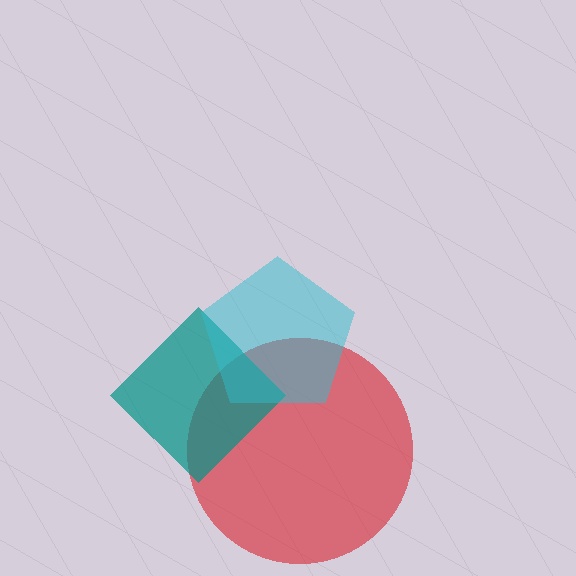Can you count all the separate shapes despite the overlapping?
Yes, there are 3 separate shapes.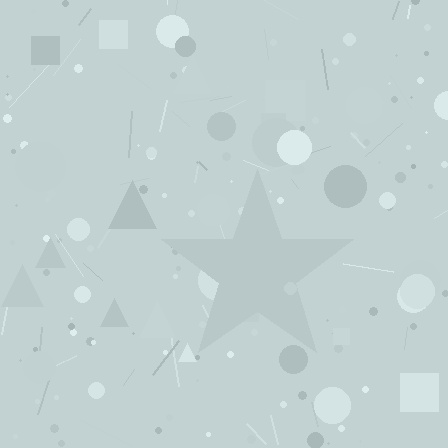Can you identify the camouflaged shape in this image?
The camouflaged shape is a star.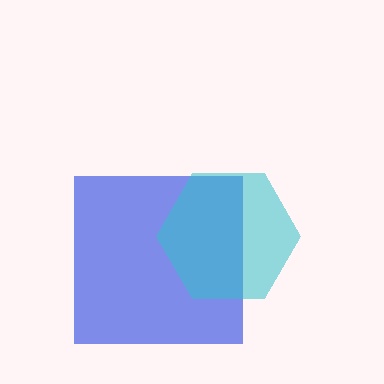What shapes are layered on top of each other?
The layered shapes are: a blue square, a cyan hexagon.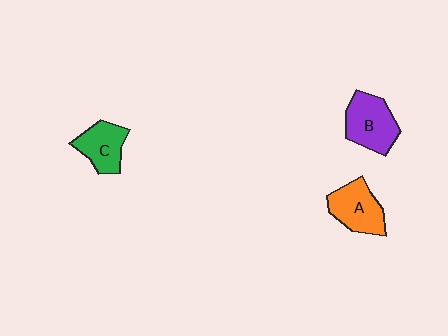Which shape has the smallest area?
Shape C (green).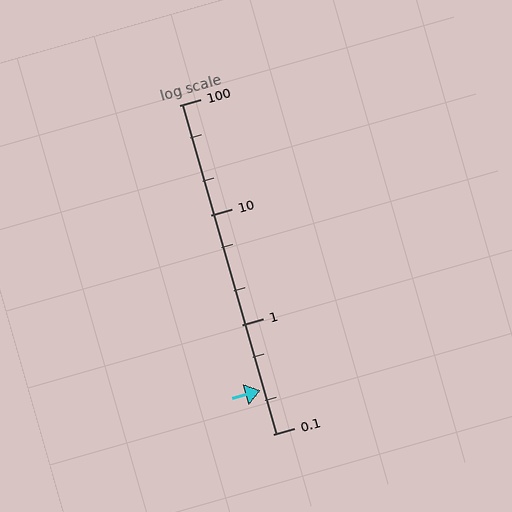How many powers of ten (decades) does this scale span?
The scale spans 3 decades, from 0.1 to 100.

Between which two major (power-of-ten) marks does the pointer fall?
The pointer is between 0.1 and 1.